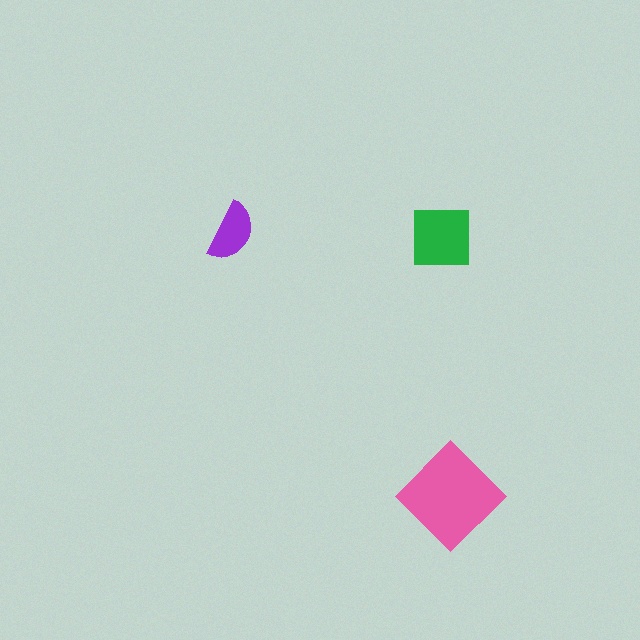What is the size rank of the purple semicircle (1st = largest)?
3rd.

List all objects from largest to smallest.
The pink diamond, the green square, the purple semicircle.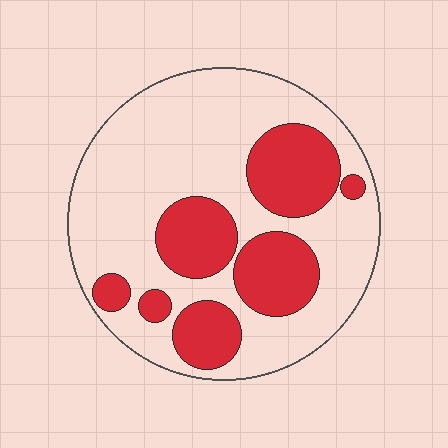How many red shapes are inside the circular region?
7.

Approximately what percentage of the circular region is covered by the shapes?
Approximately 30%.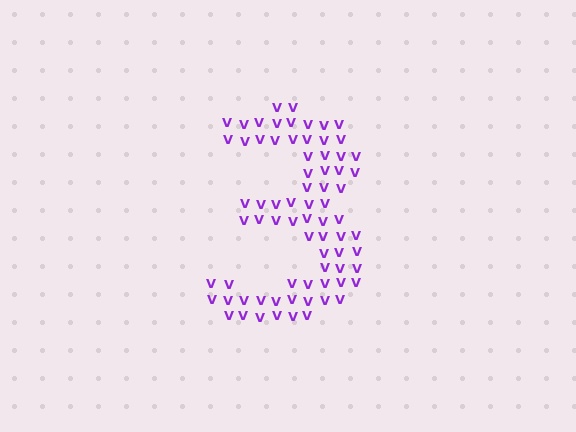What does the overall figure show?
The overall figure shows the digit 3.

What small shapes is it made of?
It is made of small letter V's.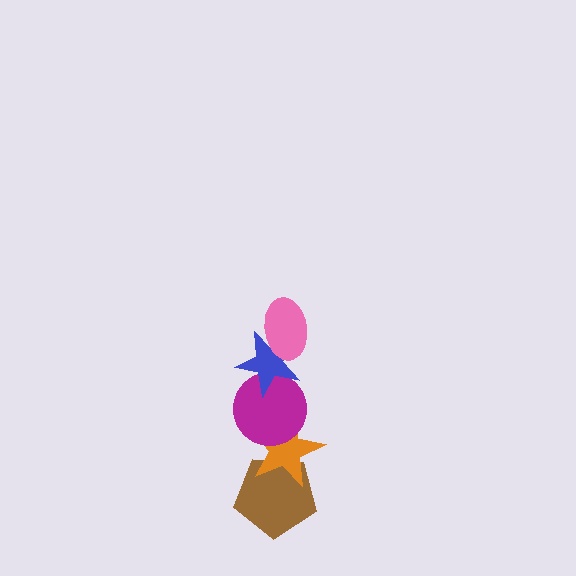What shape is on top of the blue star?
The pink ellipse is on top of the blue star.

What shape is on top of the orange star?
The magenta circle is on top of the orange star.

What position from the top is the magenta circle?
The magenta circle is 3rd from the top.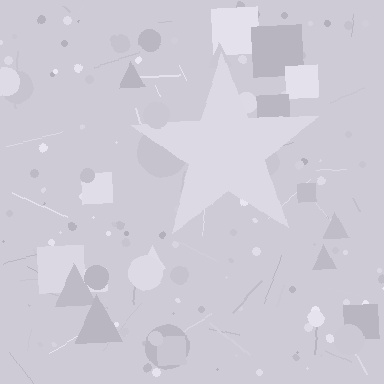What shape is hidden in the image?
A star is hidden in the image.